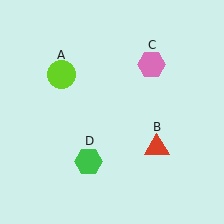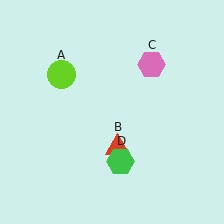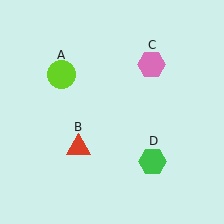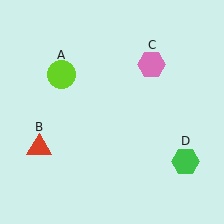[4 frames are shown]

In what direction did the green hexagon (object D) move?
The green hexagon (object D) moved right.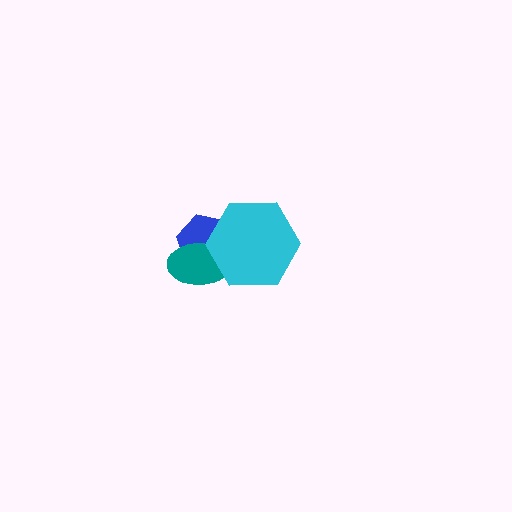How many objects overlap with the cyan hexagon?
2 objects overlap with the cyan hexagon.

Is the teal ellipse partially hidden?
Yes, it is partially covered by another shape.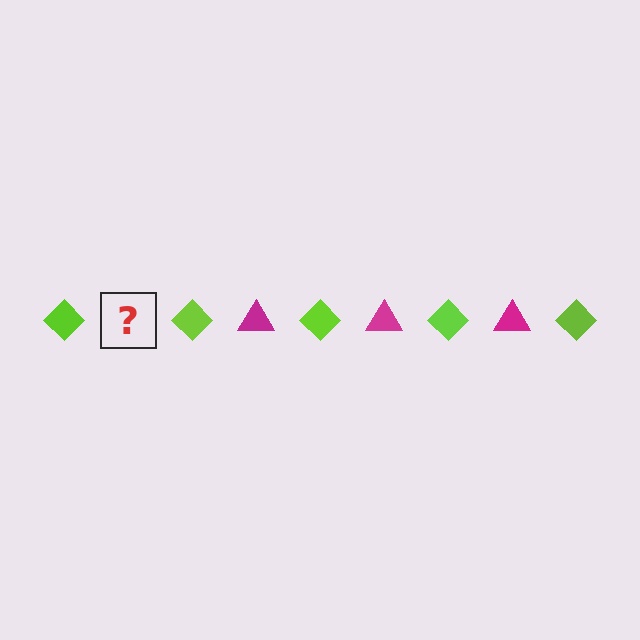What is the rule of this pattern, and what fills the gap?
The rule is that the pattern alternates between lime diamond and magenta triangle. The gap should be filled with a magenta triangle.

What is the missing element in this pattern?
The missing element is a magenta triangle.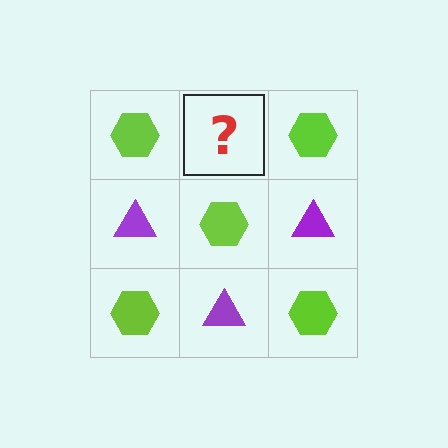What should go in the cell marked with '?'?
The missing cell should contain a purple triangle.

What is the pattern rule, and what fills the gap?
The rule is that it alternates lime hexagon and purple triangle in a checkerboard pattern. The gap should be filled with a purple triangle.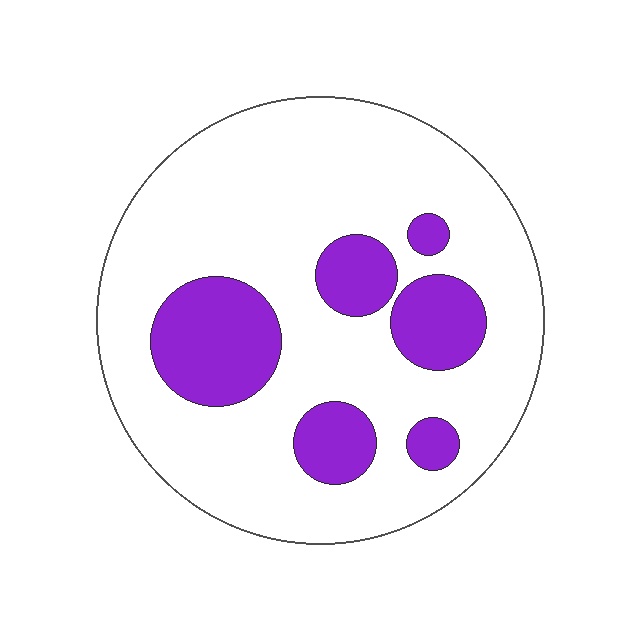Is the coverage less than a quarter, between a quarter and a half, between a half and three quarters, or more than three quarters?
Less than a quarter.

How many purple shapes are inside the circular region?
6.